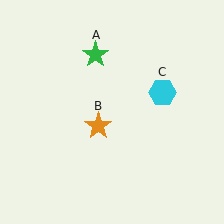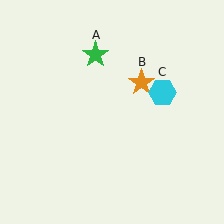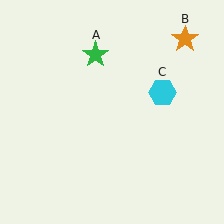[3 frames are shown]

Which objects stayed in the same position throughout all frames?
Green star (object A) and cyan hexagon (object C) remained stationary.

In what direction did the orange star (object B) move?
The orange star (object B) moved up and to the right.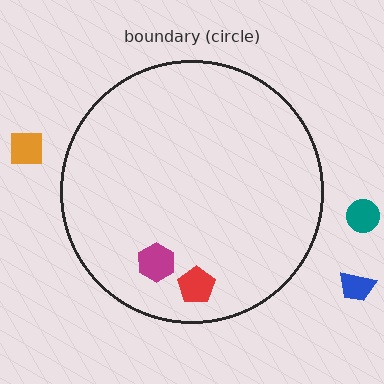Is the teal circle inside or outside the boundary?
Outside.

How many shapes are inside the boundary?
2 inside, 3 outside.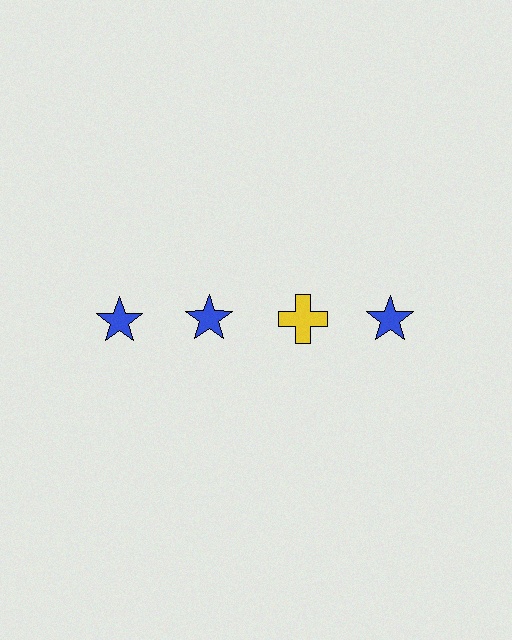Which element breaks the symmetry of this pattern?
The yellow cross in the top row, center column breaks the symmetry. All other shapes are blue stars.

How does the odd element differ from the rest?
It differs in both color (yellow instead of blue) and shape (cross instead of star).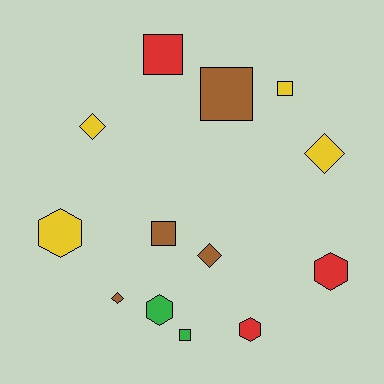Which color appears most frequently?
Yellow, with 4 objects.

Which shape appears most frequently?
Square, with 5 objects.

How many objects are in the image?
There are 13 objects.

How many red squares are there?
There is 1 red square.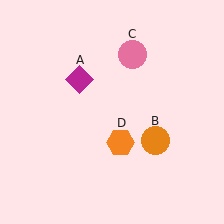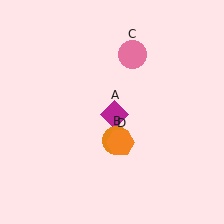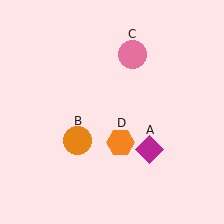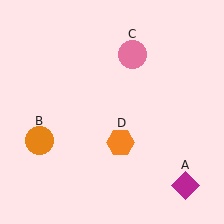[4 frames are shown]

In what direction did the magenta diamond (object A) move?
The magenta diamond (object A) moved down and to the right.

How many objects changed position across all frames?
2 objects changed position: magenta diamond (object A), orange circle (object B).